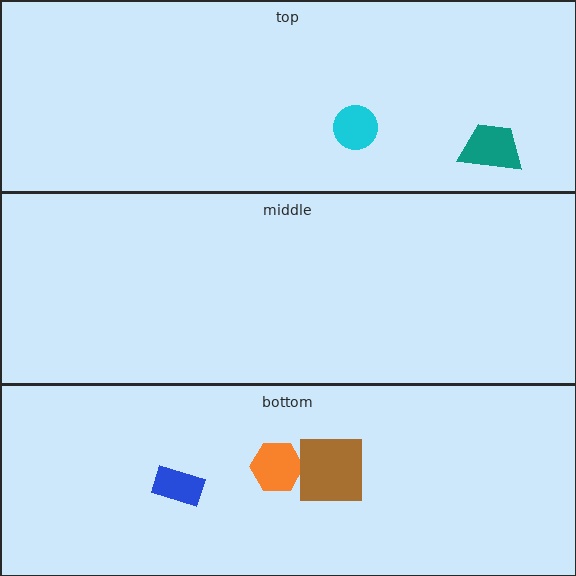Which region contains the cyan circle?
The top region.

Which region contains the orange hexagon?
The bottom region.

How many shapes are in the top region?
2.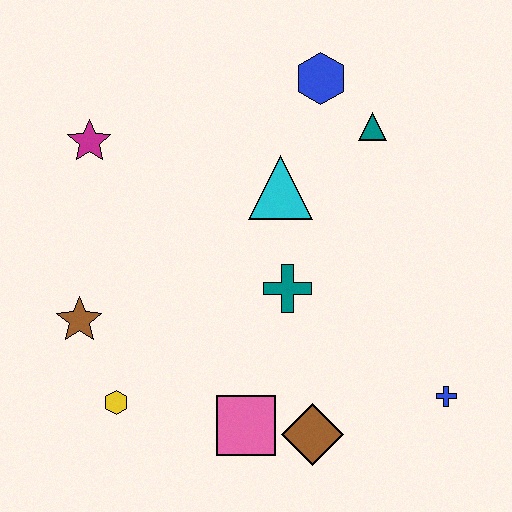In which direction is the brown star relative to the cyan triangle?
The brown star is to the left of the cyan triangle.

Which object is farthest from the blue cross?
The magenta star is farthest from the blue cross.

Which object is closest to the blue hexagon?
The teal triangle is closest to the blue hexagon.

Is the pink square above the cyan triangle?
No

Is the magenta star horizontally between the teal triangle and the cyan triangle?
No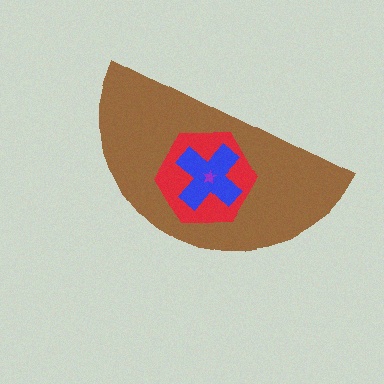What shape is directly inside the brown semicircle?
The red hexagon.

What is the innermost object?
The purple star.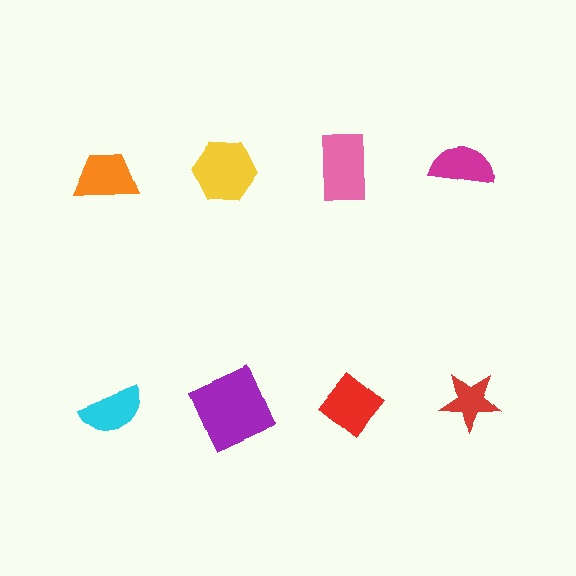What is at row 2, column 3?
A red diamond.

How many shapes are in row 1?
4 shapes.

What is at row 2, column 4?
A red star.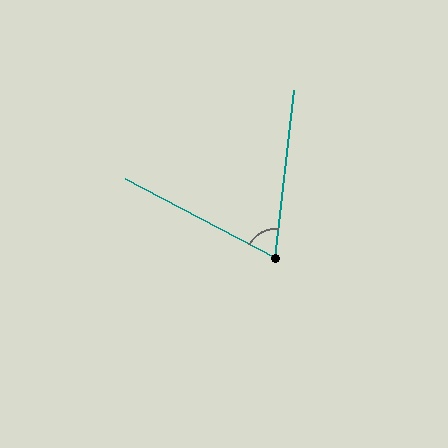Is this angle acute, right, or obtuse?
It is acute.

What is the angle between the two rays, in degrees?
Approximately 69 degrees.